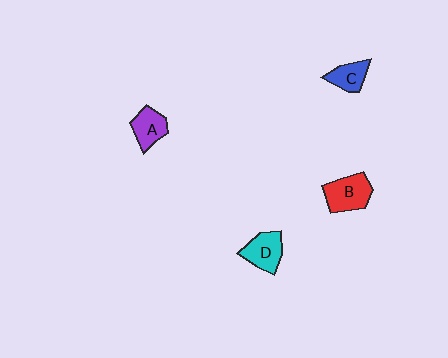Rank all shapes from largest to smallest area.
From largest to smallest: B (red), D (cyan), A (purple), C (blue).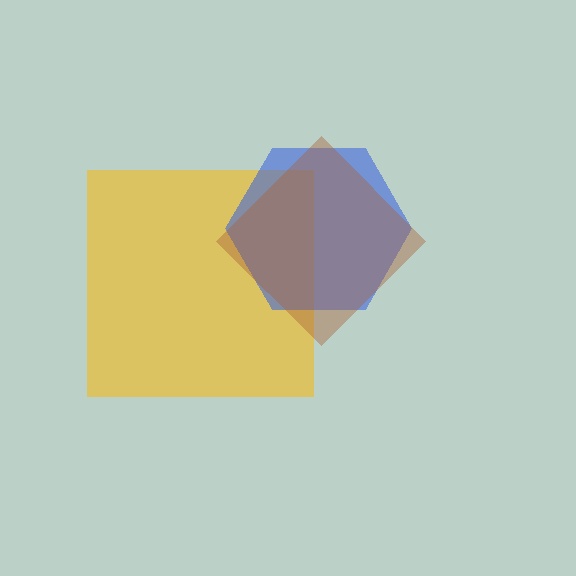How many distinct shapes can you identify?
There are 3 distinct shapes: a yellow square, a blue hexagon, a brown diamond.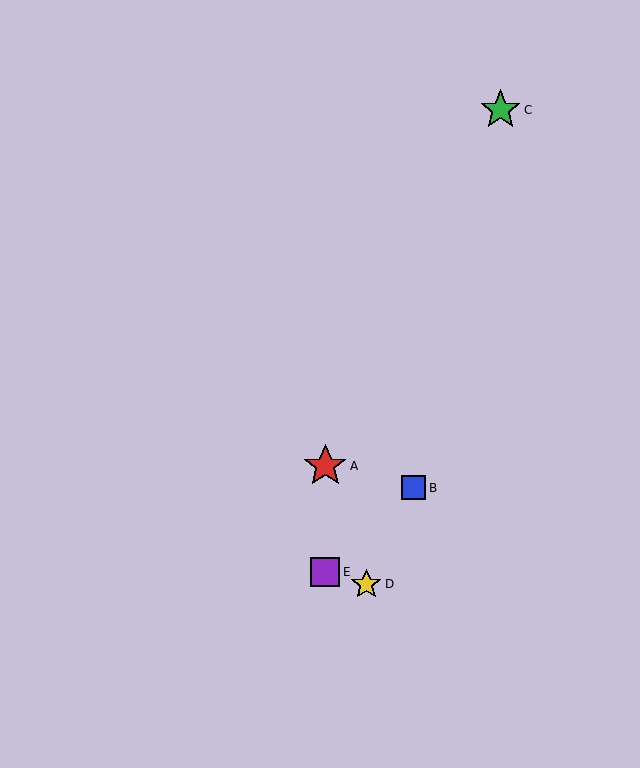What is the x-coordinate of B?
Object B is at x≈414.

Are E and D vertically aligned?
No, E is at x≈325 and D is at x≈366.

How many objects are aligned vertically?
2 objects (A, E) are aligned vertically.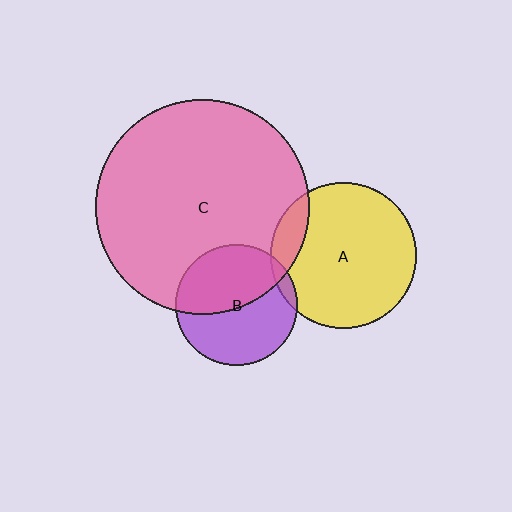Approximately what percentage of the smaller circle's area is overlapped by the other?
Approximately 50%.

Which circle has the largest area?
Circle C (pink).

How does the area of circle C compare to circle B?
Approximately 3.1 times.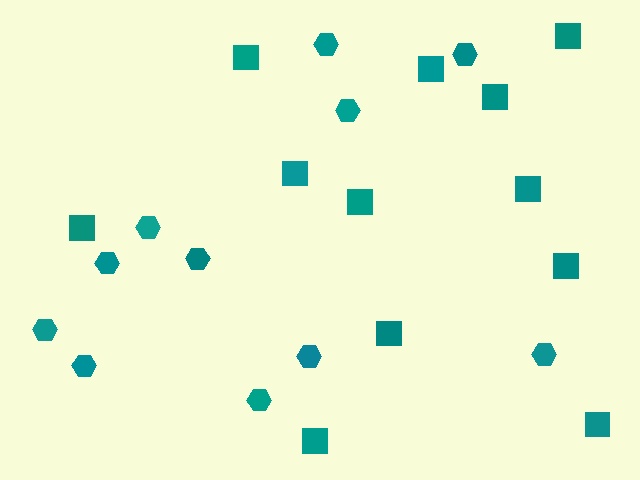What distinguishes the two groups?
There are 2 groups: one group of squares (12) and one group of hexagons (11).